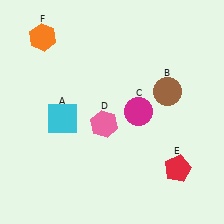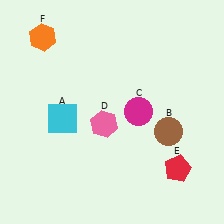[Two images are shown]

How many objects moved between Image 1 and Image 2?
1 object moved between the two images.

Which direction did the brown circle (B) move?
The brown circle (B) moved down.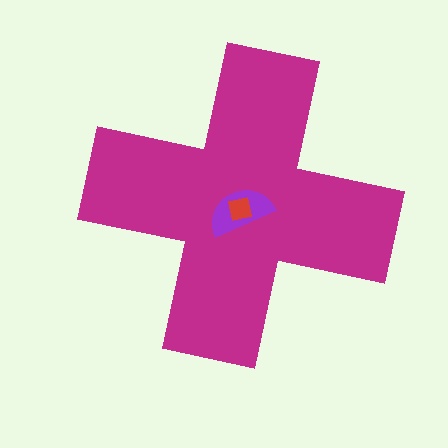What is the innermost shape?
The red square.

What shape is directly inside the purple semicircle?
The red square.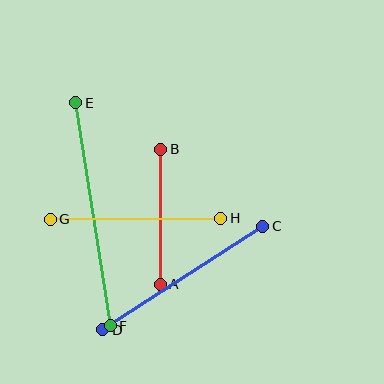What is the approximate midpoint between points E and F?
The midpoint is at approximately (93, 214) pixels.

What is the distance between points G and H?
The distance is approximately 170 pixels.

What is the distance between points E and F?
The distance is approximately 225 pixels.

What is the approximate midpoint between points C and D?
The midpoint is at approximately (183, 278) pixels.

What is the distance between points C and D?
The distance is approximately 191 pixels.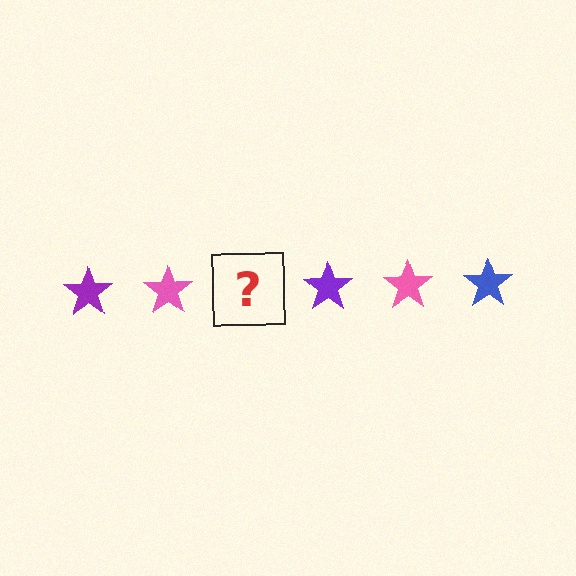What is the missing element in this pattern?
The missing element is a blue star.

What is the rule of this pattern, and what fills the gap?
The rule is that the pattern cycles through purple, pink, blue stars. The gap should be filled with a blue star.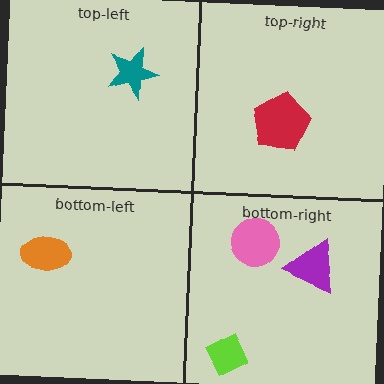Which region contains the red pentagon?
The top-right region.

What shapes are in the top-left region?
The teal star.